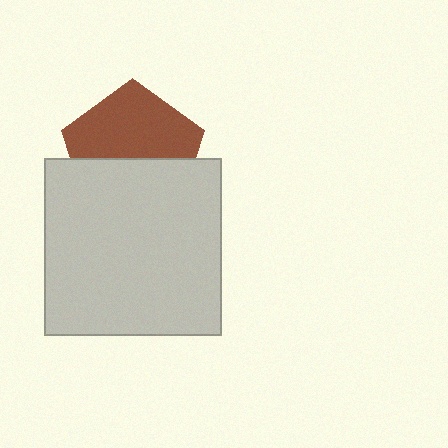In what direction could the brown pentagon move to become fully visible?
The brown pentagon could move up. That would shift it out from behind the light gray square entirely.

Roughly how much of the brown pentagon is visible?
About half of it is visible (roughly 54%).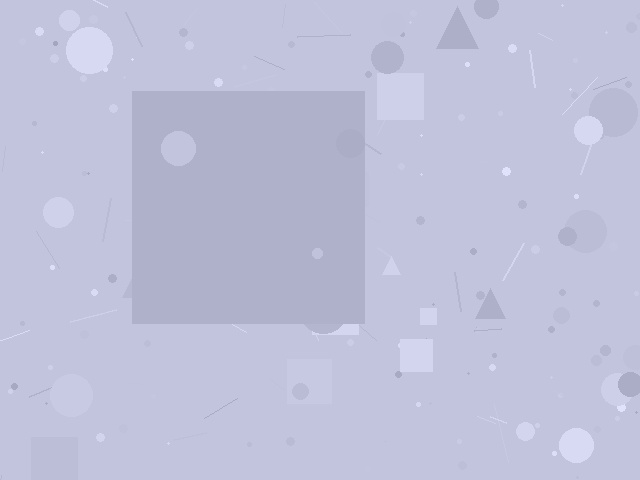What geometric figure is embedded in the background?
A square is embedded in the background.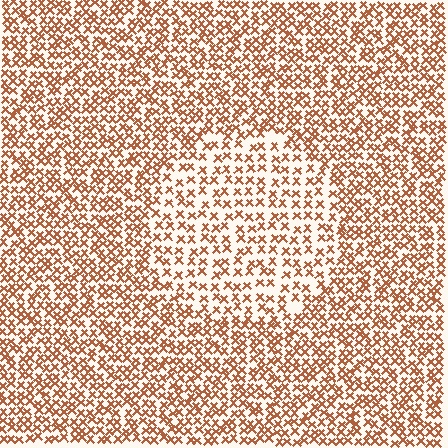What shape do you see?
I see a circle.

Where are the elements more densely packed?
The elements are more densely packed outside the circle boundary.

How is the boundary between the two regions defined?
The boundary is defined by a change in element density (approximately 1.7x ratio). All elements are the same color, size, and shape.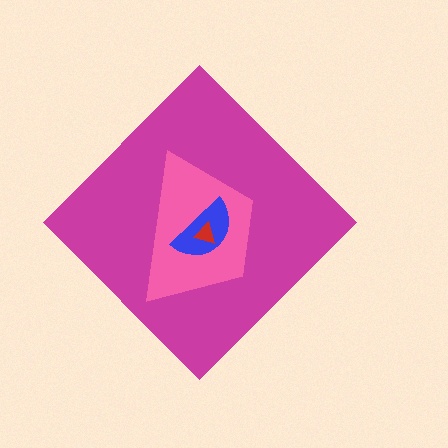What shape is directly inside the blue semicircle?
The red triangle.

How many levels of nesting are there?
4.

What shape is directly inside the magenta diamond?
The pink trapezoid.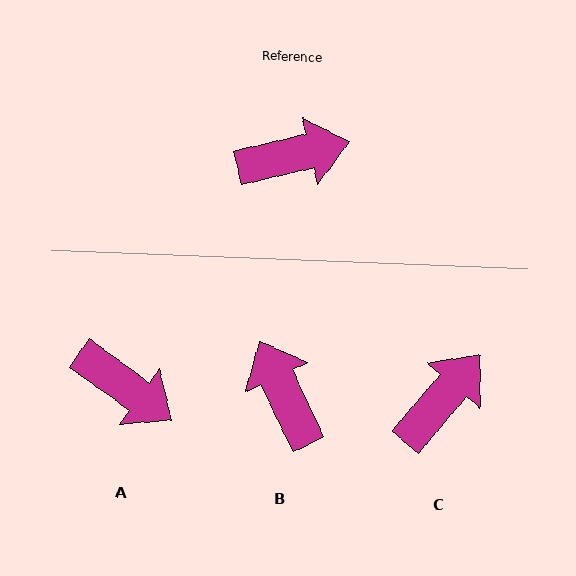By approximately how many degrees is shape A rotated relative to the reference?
Approximately 49 degrees clockwise.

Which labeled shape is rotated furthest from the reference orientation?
B, about 103 degrees away.